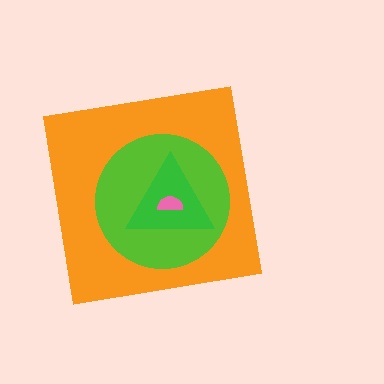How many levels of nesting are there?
4.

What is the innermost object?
The pink semicircle.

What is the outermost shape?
The orange square.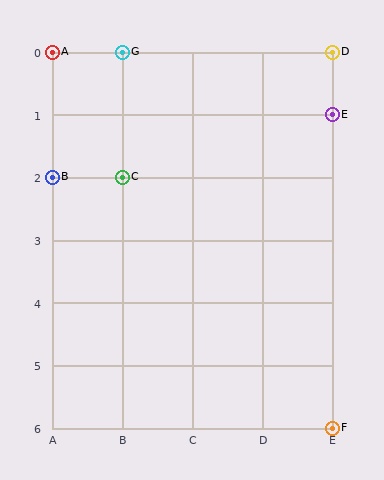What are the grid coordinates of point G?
Point G is at grid coordinates (B, 0).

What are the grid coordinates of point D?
Point D is at grid coordinates (E, 0).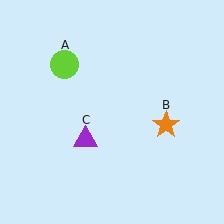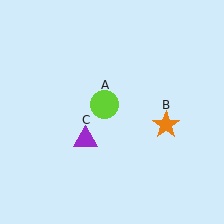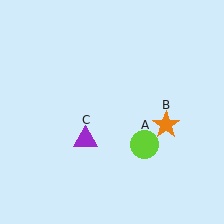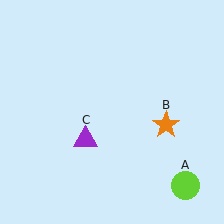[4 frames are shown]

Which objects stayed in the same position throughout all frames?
Orange star (object B) and purple triangle (object C) remained stationary.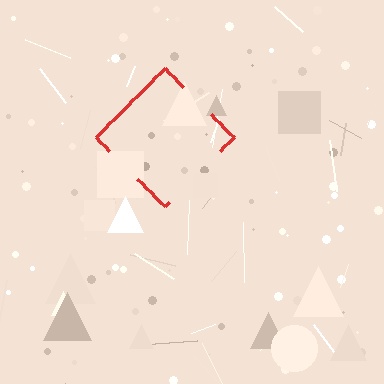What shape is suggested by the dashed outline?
The dashed outline suggests a diamond.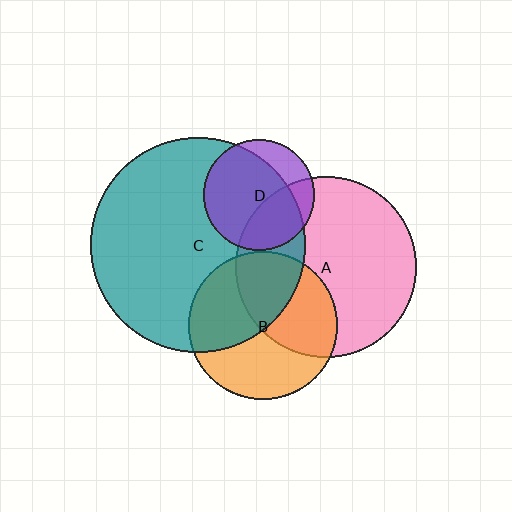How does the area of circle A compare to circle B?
Approximately 1.5 times.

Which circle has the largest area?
Circle C (teal).